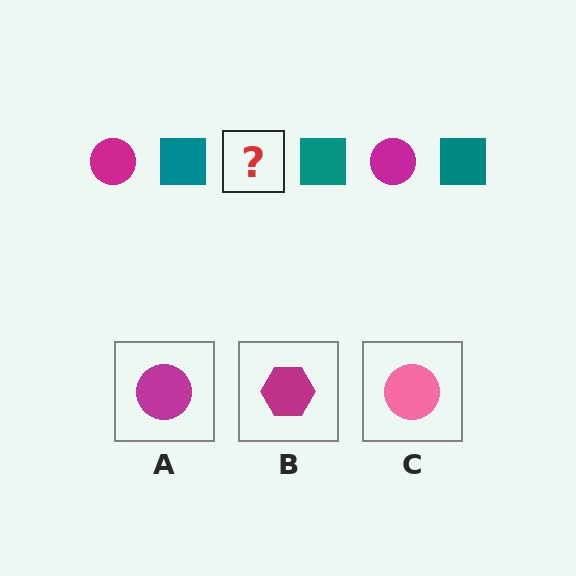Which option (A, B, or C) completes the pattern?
A.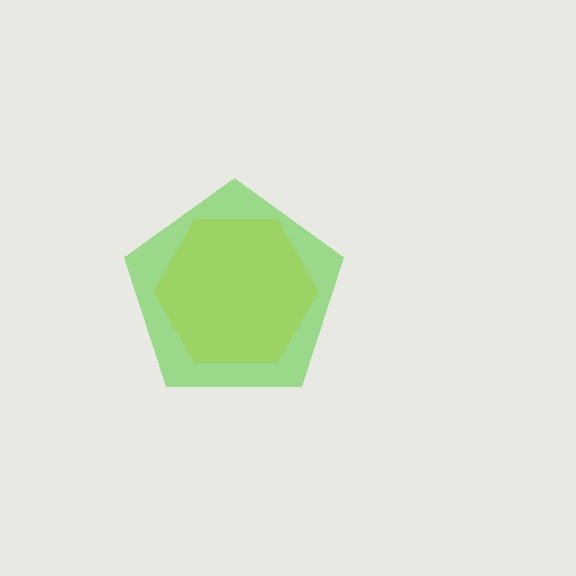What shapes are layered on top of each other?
The layered shapes are: a yellow hexagon, a lime pentagon.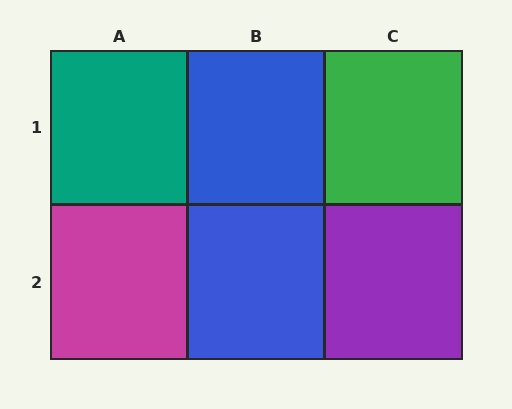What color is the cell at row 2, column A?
Magenta.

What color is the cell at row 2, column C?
Purple.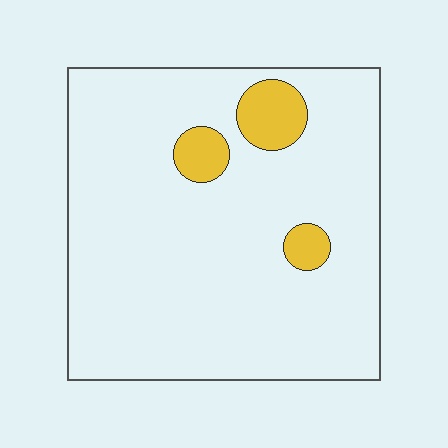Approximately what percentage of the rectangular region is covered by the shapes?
Approximately 10%.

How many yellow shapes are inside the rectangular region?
3.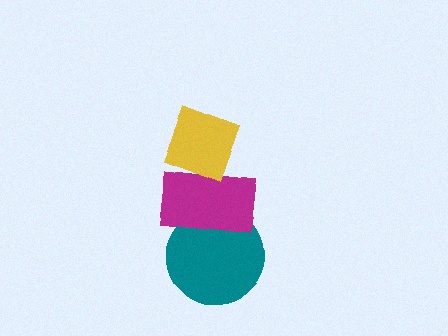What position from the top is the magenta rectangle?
The magenta rectangle is 2nd from the top.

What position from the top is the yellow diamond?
The yellow diamond is 1st from the top.